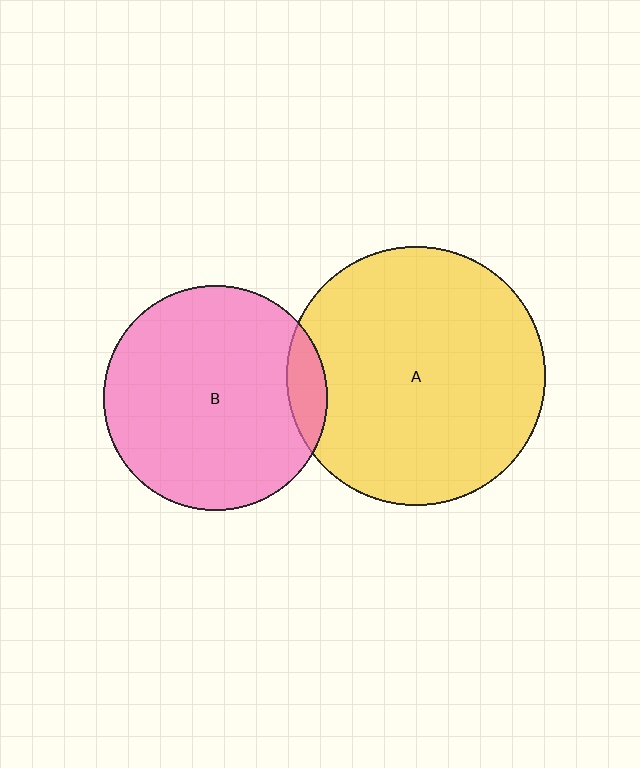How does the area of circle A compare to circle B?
Approximately 1.3 times.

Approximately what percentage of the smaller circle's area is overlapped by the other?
Approximately 10%.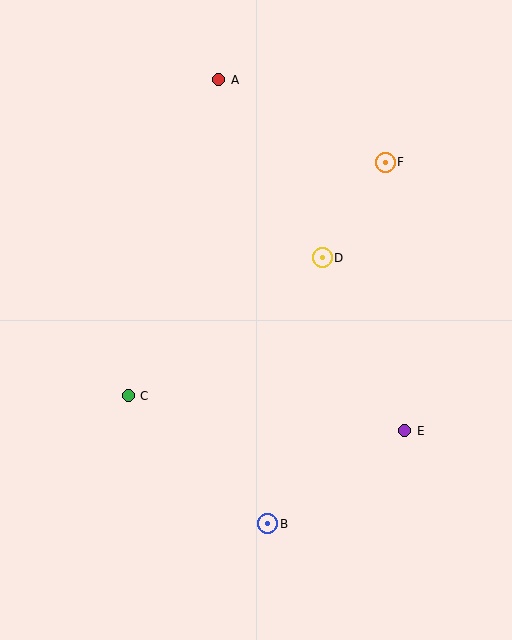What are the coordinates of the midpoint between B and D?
The midpoint between B and D is at (295, 391).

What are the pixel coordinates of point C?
Point C is at (128, 396).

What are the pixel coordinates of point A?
Point A is at (219, 80).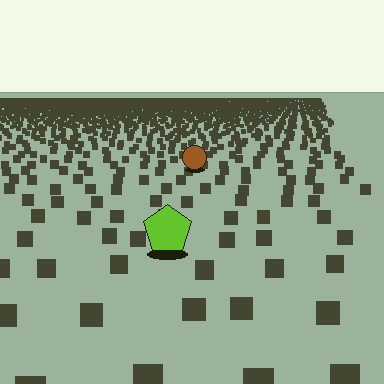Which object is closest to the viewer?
The lime pentagon is closest. The texture marks near it are larger and more spread out.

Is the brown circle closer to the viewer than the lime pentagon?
No. The lime pentagon is closer — you can tell from the texture gradient: the ground texture is coarser near it.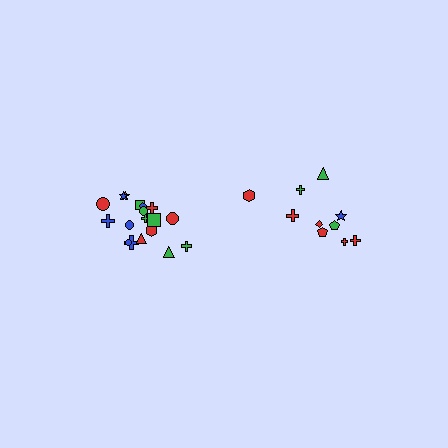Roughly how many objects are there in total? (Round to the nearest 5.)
Roughly 30 objects in total.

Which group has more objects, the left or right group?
The left group.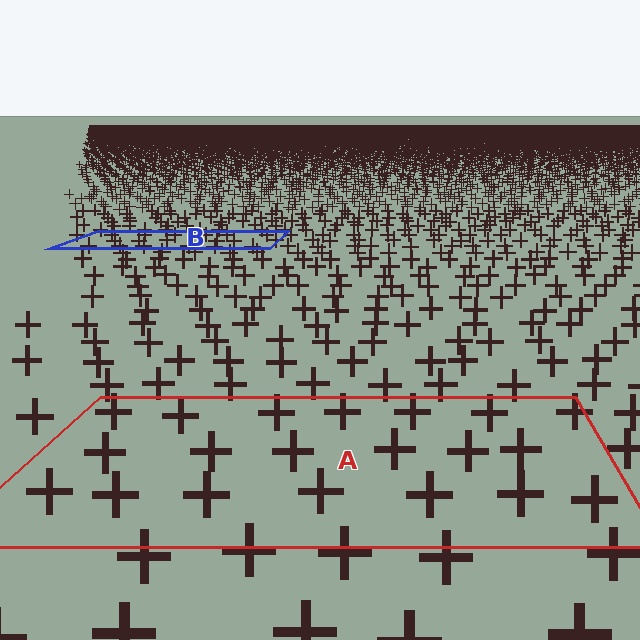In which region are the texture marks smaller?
The texture marks are smaller in region B, because it is farther away.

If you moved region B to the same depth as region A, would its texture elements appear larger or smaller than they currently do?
They would appear larger. At a closer depth, the same texture elements are projected at a bigger on-screen size.